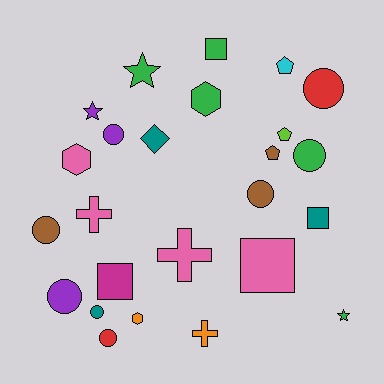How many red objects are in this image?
There are 2 red objects.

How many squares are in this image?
There are 4 squares.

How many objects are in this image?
There are 25 objects.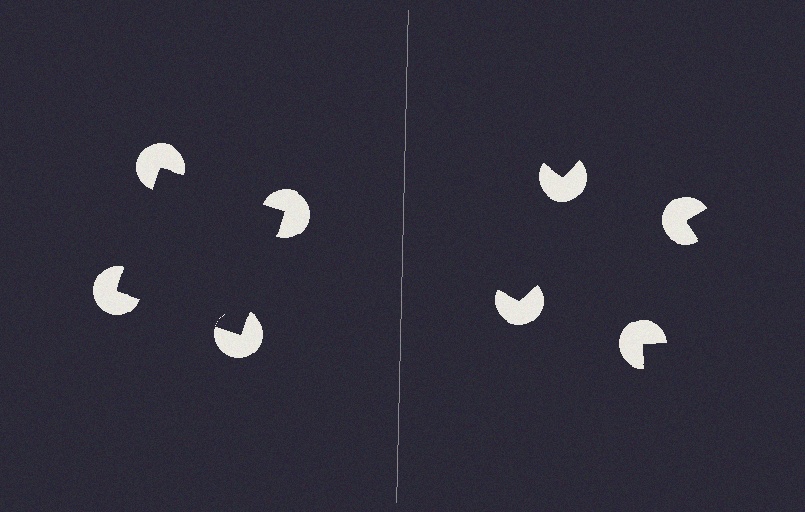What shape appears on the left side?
An illusory square.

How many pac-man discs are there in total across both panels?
8 — 4 on each side.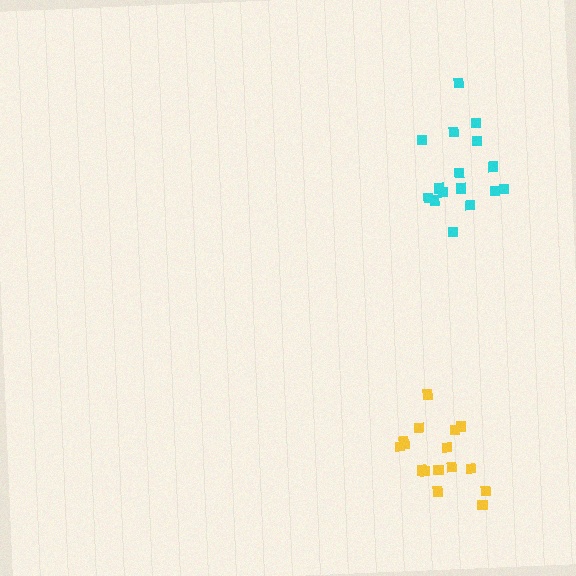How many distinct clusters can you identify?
There are 2 distinct clusters.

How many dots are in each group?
Group 1: 16 dots, Group 2: 16 dots (32 total).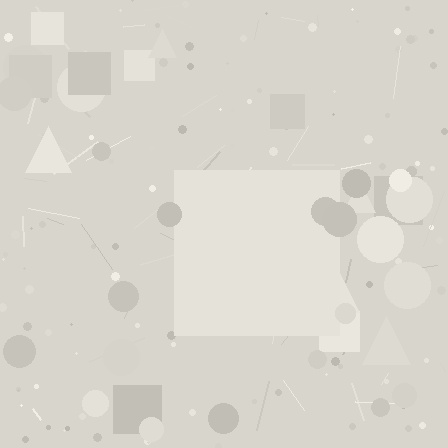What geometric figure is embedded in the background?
A square is embedded in the background.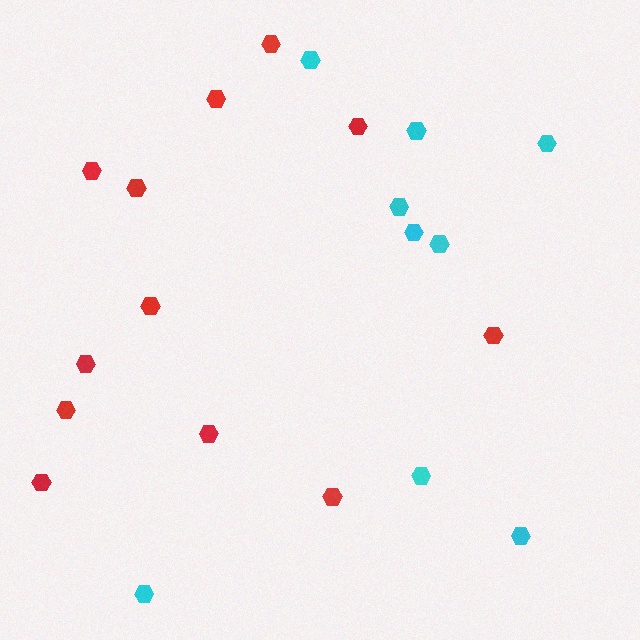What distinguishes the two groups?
There are 2 groups: one group of red hexagons (12) and one group of cyan hexagons (9).